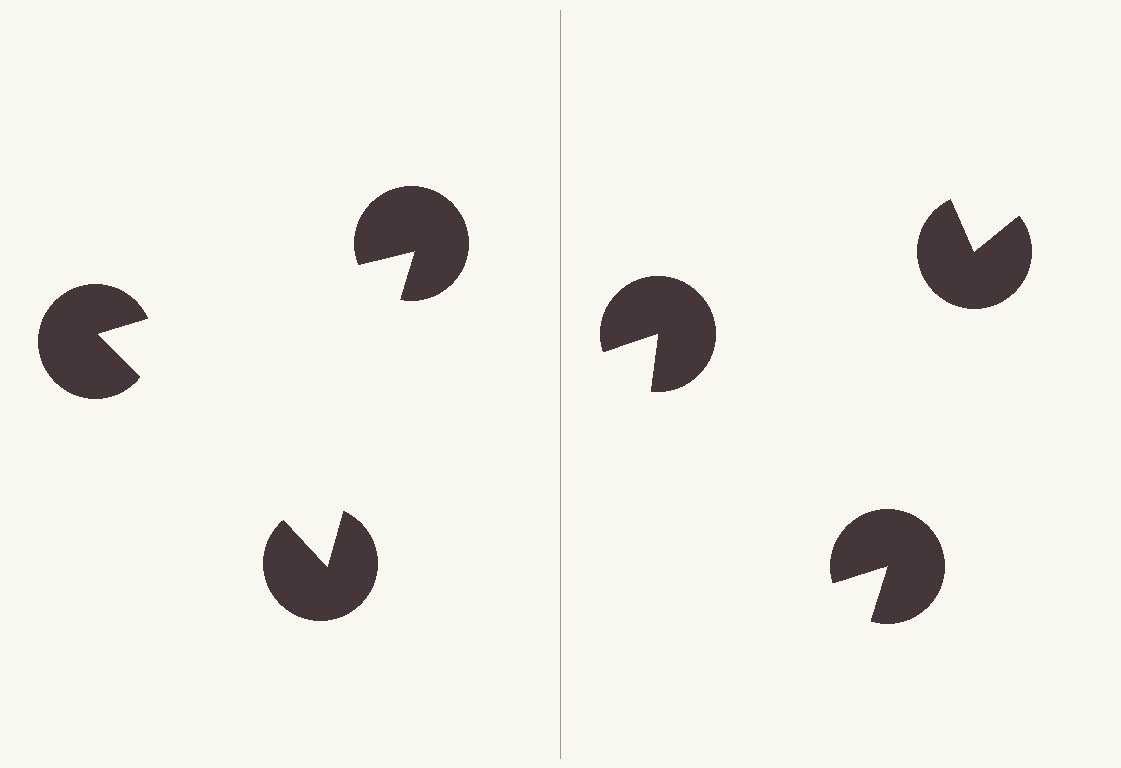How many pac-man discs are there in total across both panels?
6 — 3 on each side.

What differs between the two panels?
The pac-man discs are positioned identically on both sides; only the wedge orientations differ. On the left they align to a triangle; on the right they are misaligned.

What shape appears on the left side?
An illusory triangle.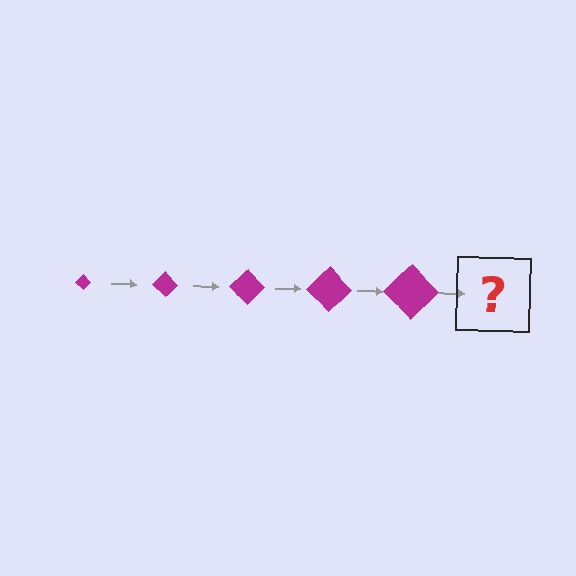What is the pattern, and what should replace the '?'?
The pattern is that the diamond gets progressively larger each step. The '?' should be a magenta diamond, larger than the previous one.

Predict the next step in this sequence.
The next step is a magenta diamond, larger than the previous one.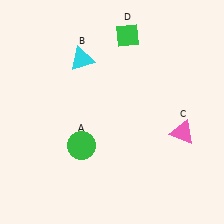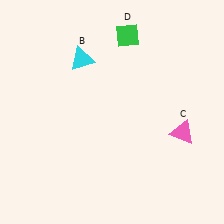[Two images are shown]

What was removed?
The green circle (A) was removed in Image 2.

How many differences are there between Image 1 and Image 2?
There is 1 difference between the two images.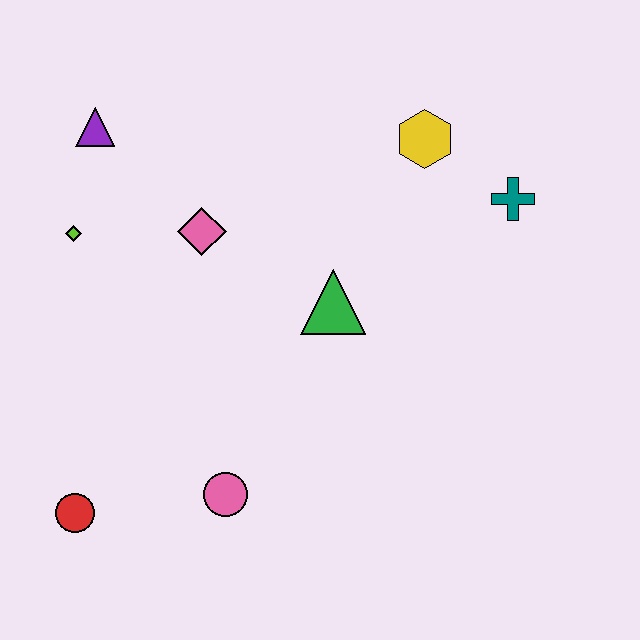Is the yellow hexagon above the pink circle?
Yes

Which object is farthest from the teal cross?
The red circle is farthest from the teal cross.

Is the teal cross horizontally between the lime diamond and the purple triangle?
No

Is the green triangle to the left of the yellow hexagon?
Yes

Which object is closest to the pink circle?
The red circle is closest to the pink circle.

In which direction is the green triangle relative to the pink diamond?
The green triangle is to the right of the pink diamond.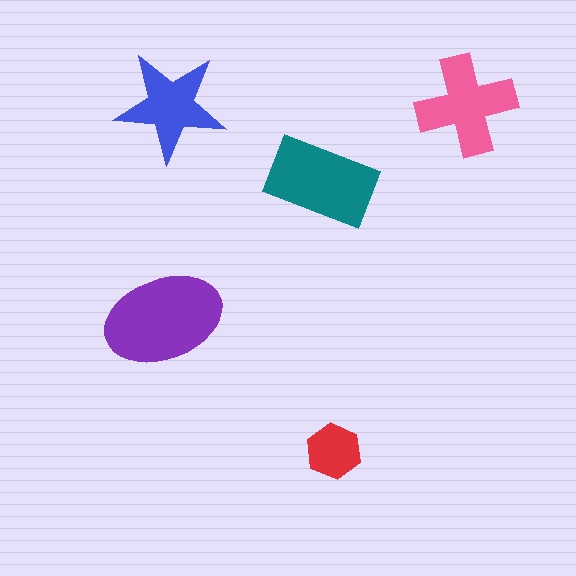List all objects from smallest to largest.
The red hexagon, the blue star, the pink cross, the teal rectangle, the purple ellipse.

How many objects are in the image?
There are 5 objects in the image.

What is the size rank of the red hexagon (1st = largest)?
5th.